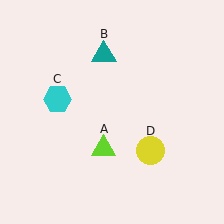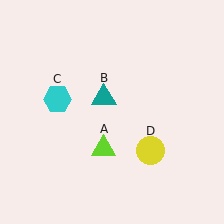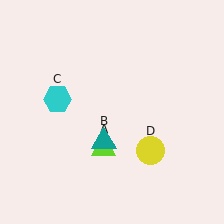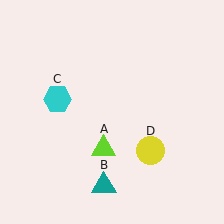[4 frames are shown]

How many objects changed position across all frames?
1 object changed position: teal triangle (object B).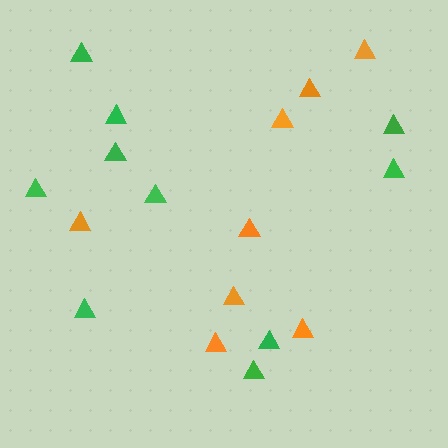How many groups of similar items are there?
There are 2 groups: one group of green triangles (10) and one group of orange triangles (8).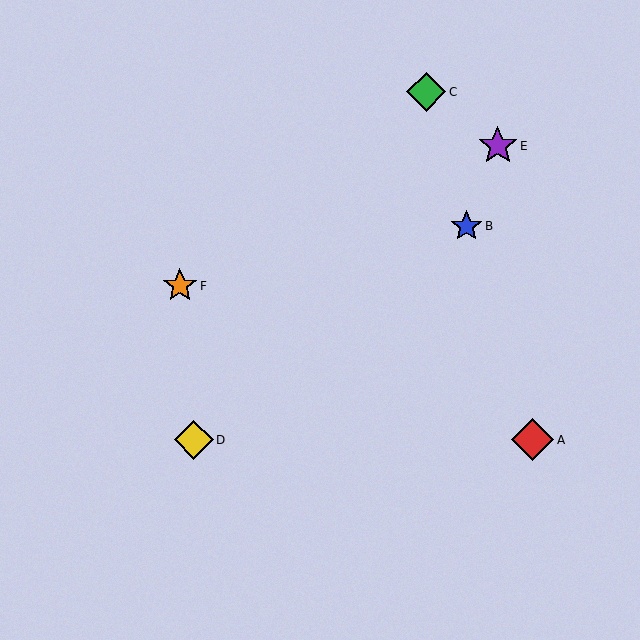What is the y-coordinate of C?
Object C is at y≈92.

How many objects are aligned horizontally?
2 objects (A, D) are aligned horizontally.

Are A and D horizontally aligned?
Yes, both are at y≈440.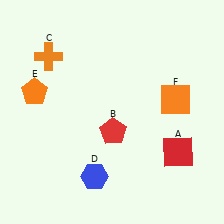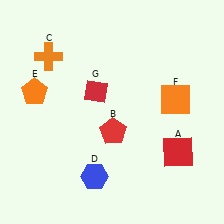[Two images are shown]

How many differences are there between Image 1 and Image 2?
There is 1 difference between the two images.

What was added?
A red diamond (G) was added in Image 2.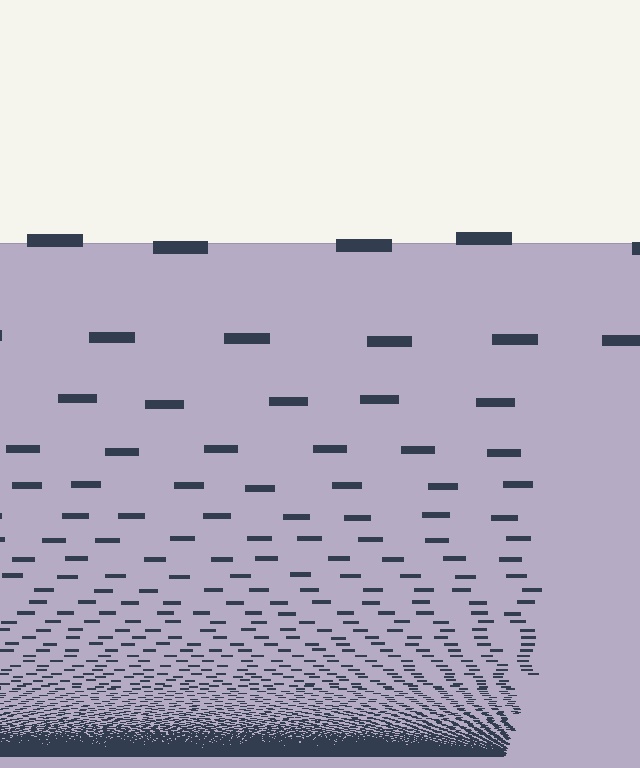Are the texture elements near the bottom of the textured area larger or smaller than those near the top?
Smaller. The gradient is inverted — elements near the bottom are smaller and denser.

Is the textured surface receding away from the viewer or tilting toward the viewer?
The surface appears to tilt toward the viewer. Texture elements get larger and sparser toward the top.